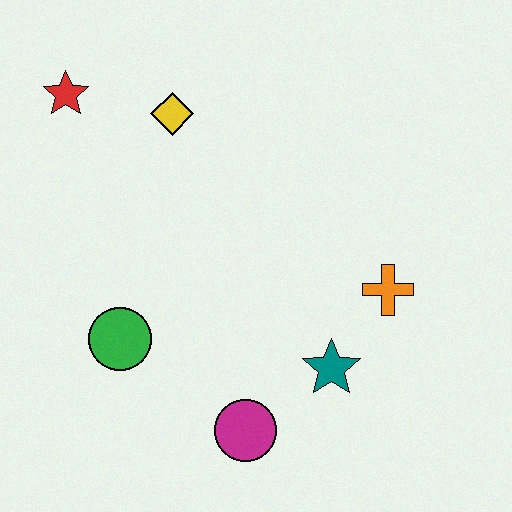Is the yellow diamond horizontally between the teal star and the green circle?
Yes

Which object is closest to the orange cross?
The teal star is closest to the orange cross.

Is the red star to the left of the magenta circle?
Yes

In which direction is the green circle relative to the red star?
The green circle is below the red star.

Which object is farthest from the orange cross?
The red star is farthest from the orange cross.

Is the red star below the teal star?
No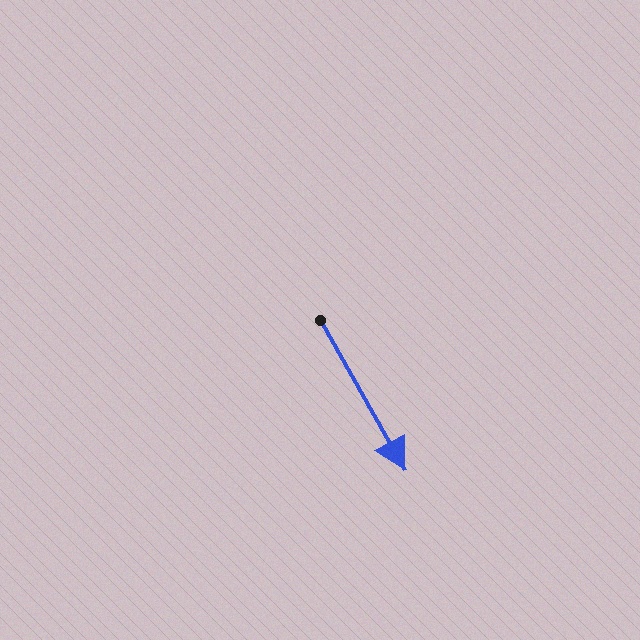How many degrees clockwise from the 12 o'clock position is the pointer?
Approximately 150 degrees.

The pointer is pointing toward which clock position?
Roughly 5 o'clock.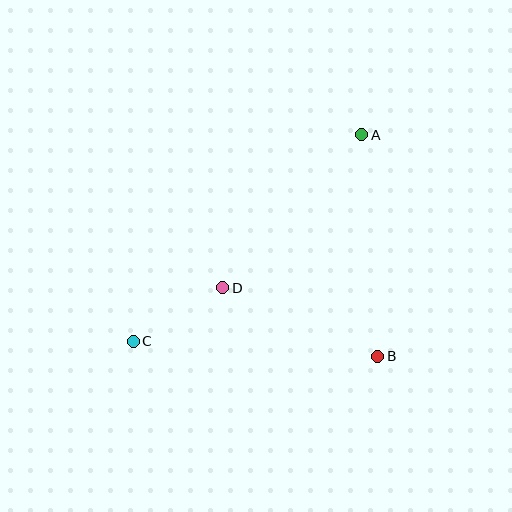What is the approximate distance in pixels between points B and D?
The distance between B and D is approximately 169 pixels.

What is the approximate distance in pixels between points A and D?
The distance between A and D is approximately 206 pixels.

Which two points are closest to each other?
Points C and D are closest to each other.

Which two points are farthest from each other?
Points A and C are farthest from each other.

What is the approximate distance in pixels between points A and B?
The distance between A and B is approximately 222 pixels.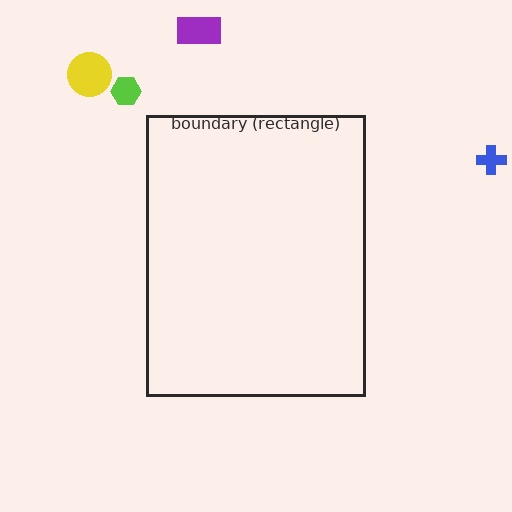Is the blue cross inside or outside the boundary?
Outside.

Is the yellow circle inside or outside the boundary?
Outside.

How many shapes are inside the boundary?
0 inside, 4 outside.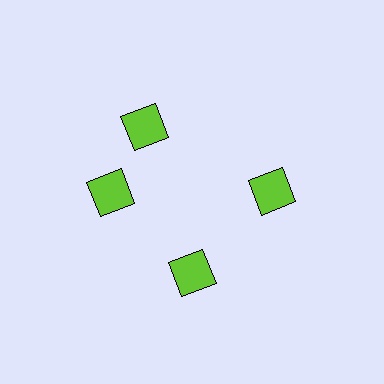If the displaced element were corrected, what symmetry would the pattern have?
It would have 4-fold rotational symmetry — the pattern would map onto itself every 90 degrees.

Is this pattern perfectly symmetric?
No. The 4 lime squares are arranged in a ring, but one element near the 12 o'clock position is rotated out of alignment along the ring, breaking the 4-fold rotational symmetry.